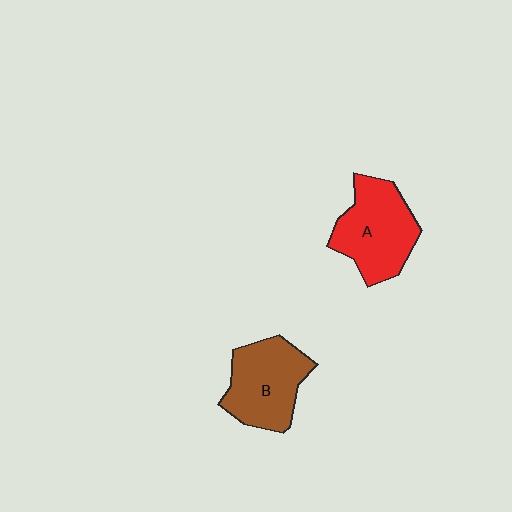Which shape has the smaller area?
Shape B (brown).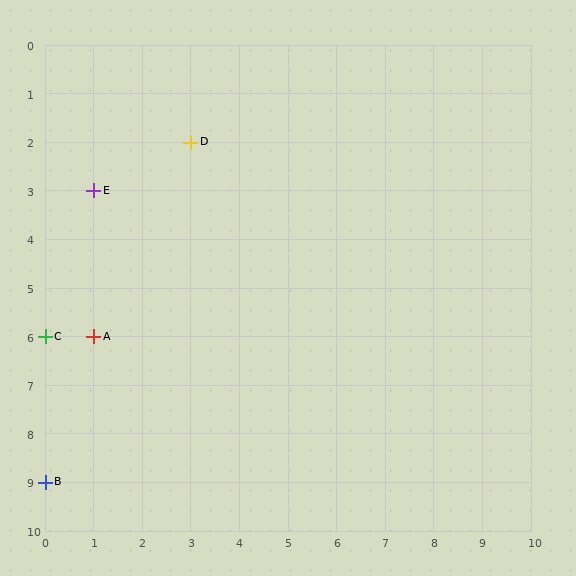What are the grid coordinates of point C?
Point C is at grid coordinates (0, 6).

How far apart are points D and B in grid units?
Points D and B are 3 columns and 7 rows apart (about 7.6 grid units diagonally).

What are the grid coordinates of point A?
Point A is at grid coordinates (1, 6).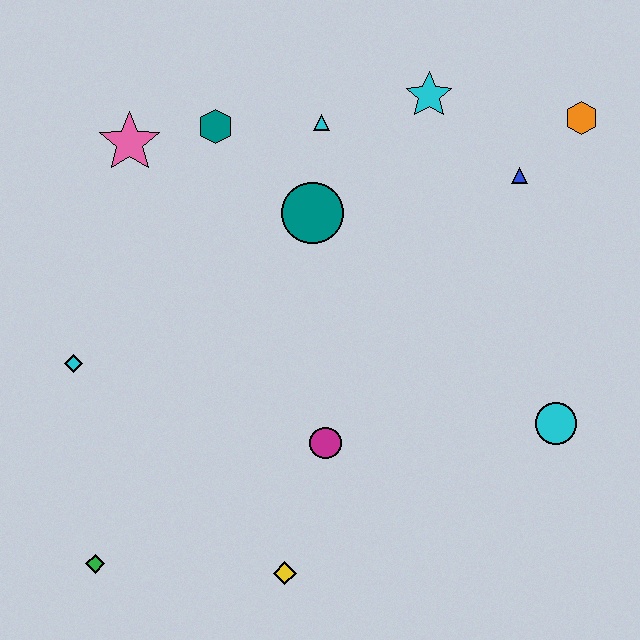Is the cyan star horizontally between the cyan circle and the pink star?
Yes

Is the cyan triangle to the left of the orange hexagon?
Yes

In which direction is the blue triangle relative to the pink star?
The blue triangle is to the right of the pink star.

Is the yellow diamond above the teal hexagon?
No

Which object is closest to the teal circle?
The cyan triangle is closest to the teal circle.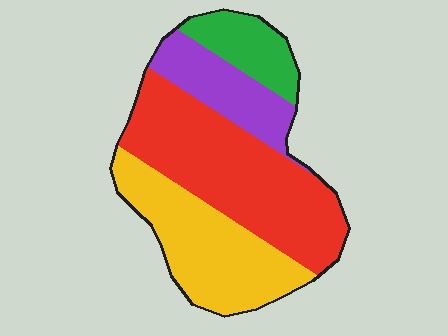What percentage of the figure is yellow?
Yellow covers about 30% of the figure.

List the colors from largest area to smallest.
From largest to smallest: red, yellow, purple, green.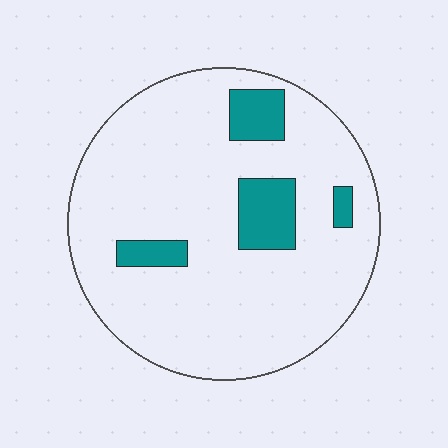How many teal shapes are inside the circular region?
4.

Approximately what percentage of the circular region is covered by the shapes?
Approximately 15%.